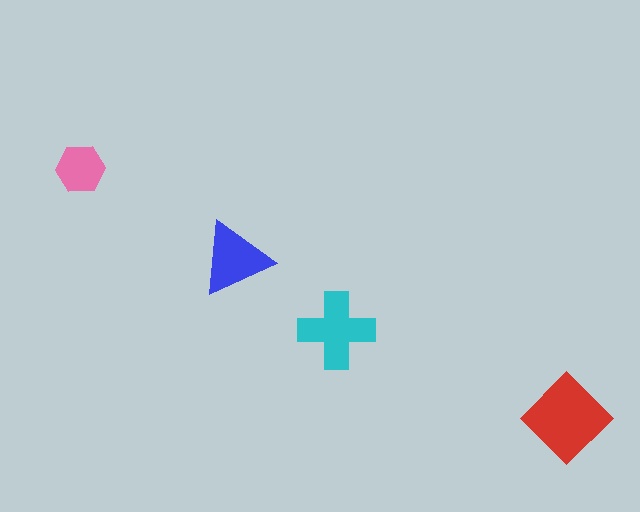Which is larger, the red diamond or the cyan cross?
The red diamond.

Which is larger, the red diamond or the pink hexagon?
The red diamond.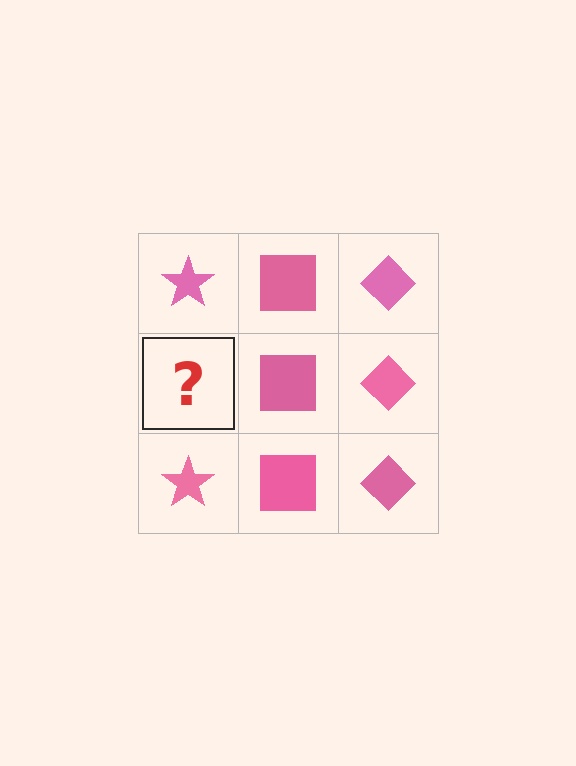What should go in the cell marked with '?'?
The missing cell should contain a pink star.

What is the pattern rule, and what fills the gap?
The rule is that each column has a consistent shape. The gap should be filled with a pink star.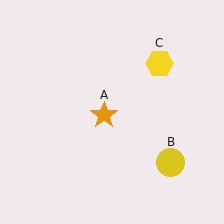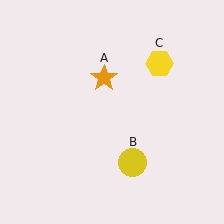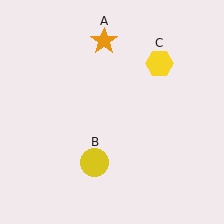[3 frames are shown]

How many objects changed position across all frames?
2 objects changed position: orange star (object A), yellow circle (object B).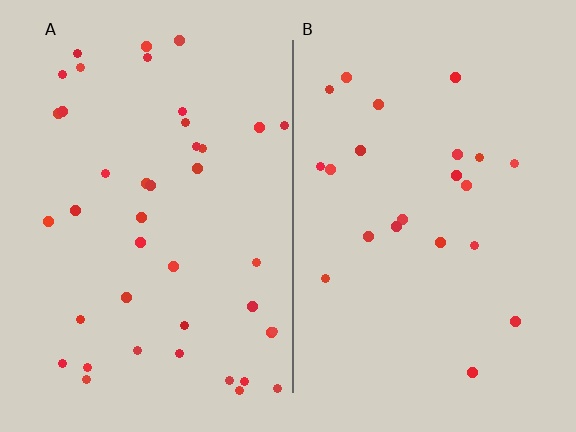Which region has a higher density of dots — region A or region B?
A (the left).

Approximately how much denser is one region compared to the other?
Approximately 1.9× — region A over region B.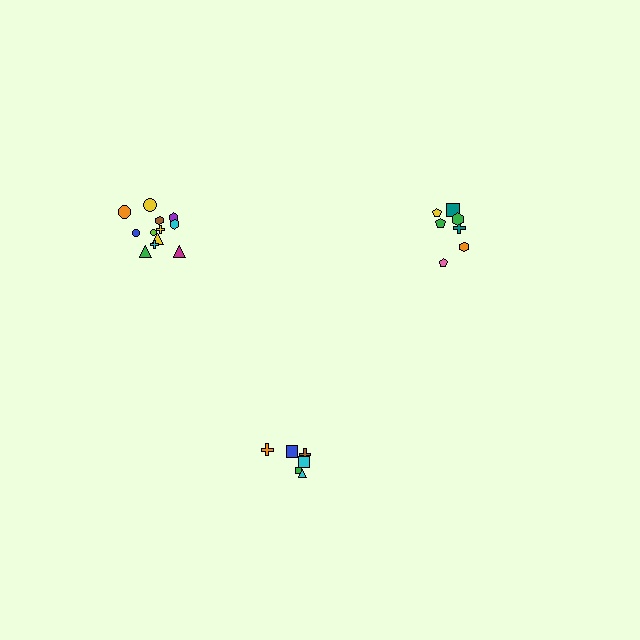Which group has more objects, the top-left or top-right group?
The top-left group.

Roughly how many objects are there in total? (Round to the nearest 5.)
Roughly 25 objects in total.